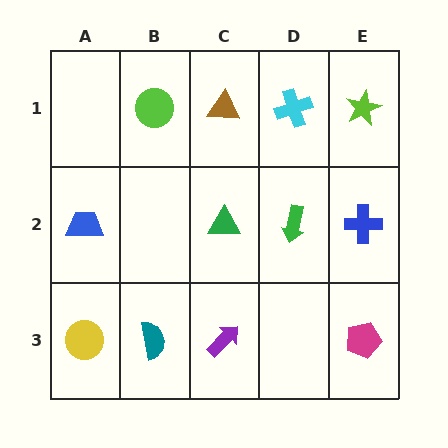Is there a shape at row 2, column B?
No, that cell is empty.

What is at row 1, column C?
A brown triangle.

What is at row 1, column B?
A lime circle.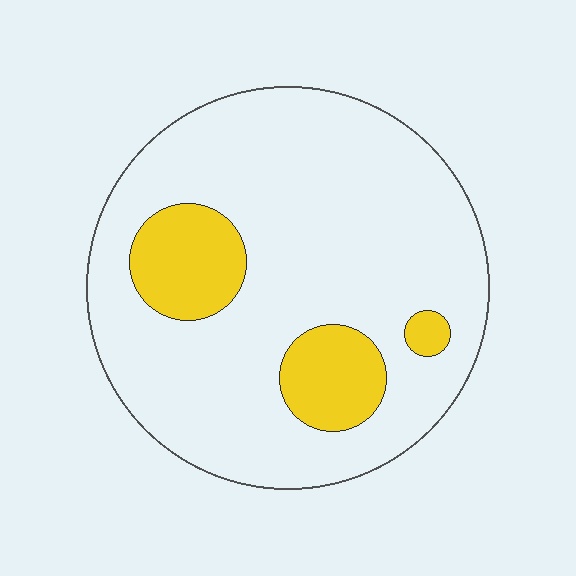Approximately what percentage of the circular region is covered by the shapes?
Approximately 15%.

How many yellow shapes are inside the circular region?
3.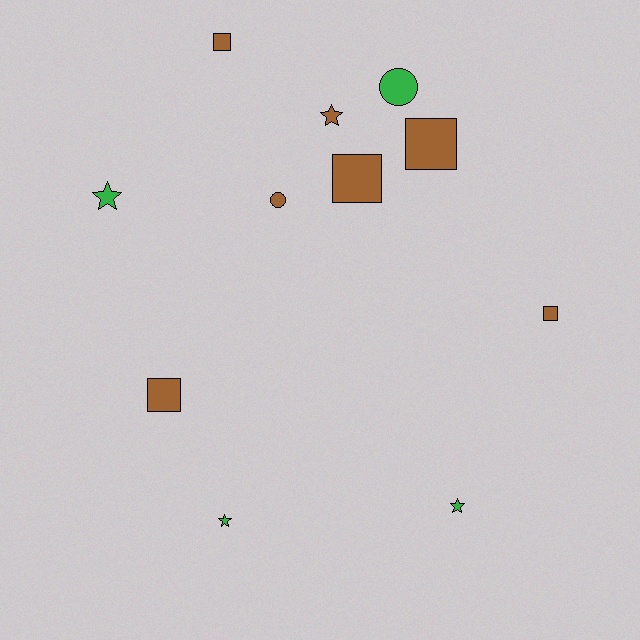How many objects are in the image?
There are 11 objects.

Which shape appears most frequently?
Square, with 5 objects.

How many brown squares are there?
There are 5 brown squares.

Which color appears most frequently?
Brown, with 7 objects.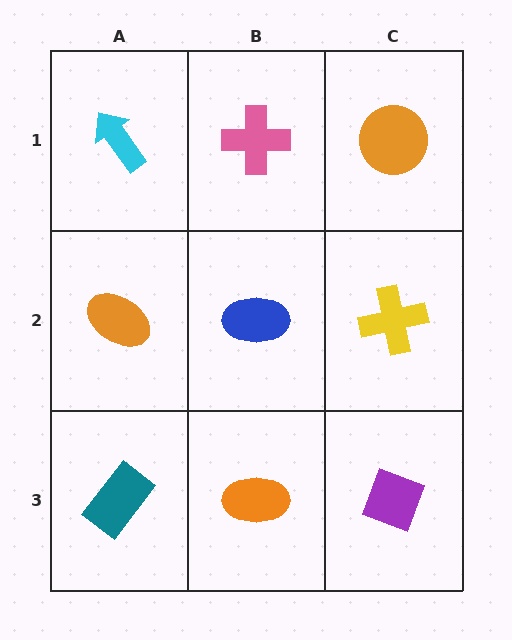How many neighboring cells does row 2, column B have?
4.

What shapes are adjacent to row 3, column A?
An orange ellipse (row 2, column A), an orange ellipse (row 3, column B).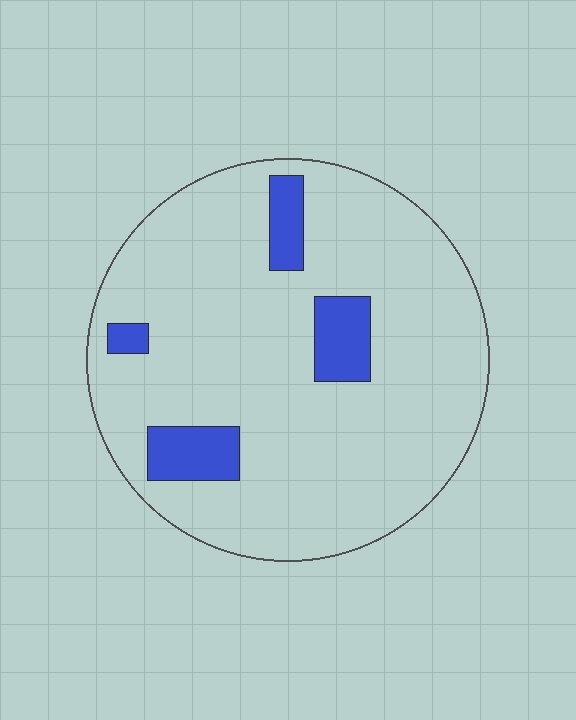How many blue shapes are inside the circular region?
4.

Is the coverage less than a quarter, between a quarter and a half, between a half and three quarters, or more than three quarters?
Less than a quarter.